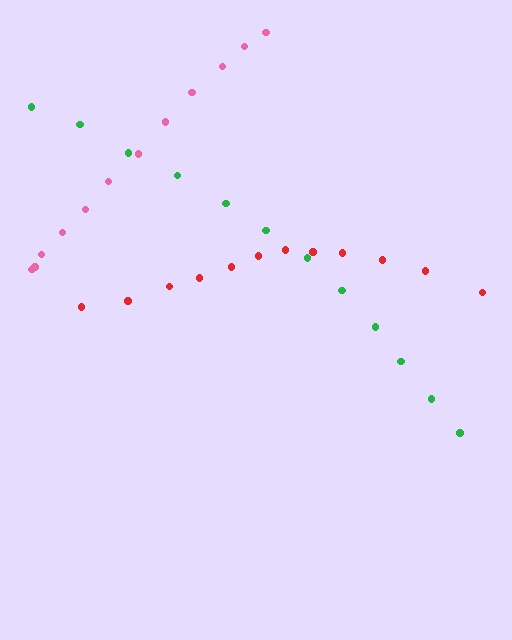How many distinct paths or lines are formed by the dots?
There are 3 distinct paths.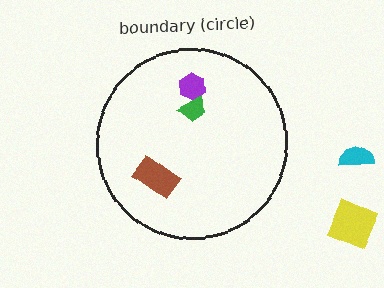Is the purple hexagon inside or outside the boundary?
Inside.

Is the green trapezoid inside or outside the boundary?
Inside.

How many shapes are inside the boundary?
3 inside, 2 outside.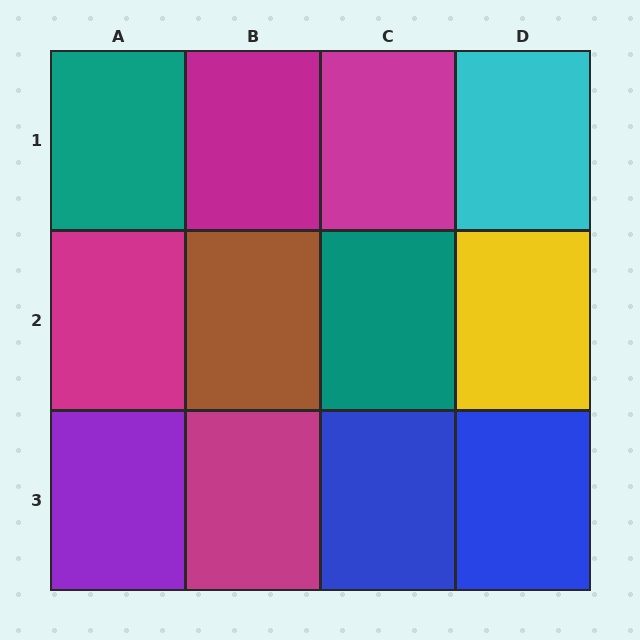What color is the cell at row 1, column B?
Magenta.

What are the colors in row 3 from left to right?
Purple, magenta, blue, blue.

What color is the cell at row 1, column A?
Teal.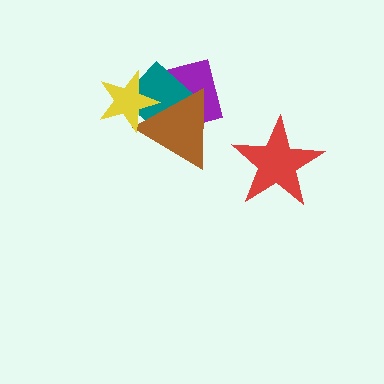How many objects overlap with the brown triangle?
3 objects overlap with the brown triangle.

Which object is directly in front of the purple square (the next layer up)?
The teal diamond is directly in front of the purple square.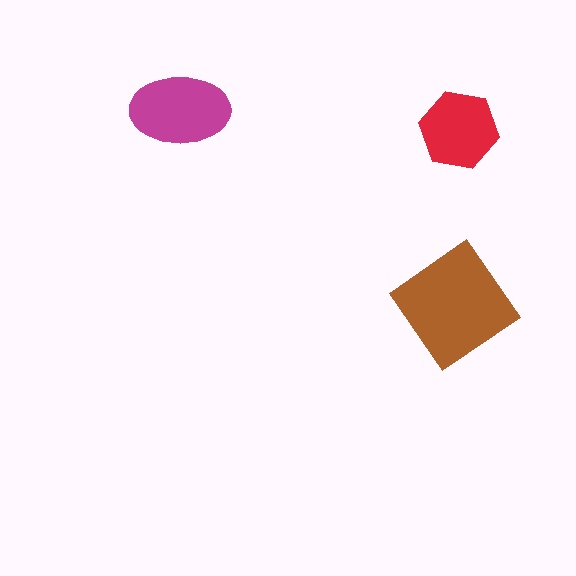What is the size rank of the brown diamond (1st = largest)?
1st.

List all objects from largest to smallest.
The brown diamond, the magenta ellipse, the red hexagon.